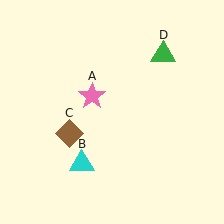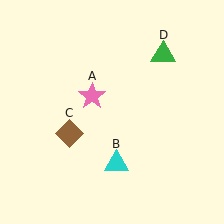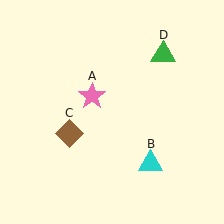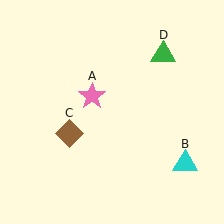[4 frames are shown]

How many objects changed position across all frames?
1 object changed position: cyan triangle (object B).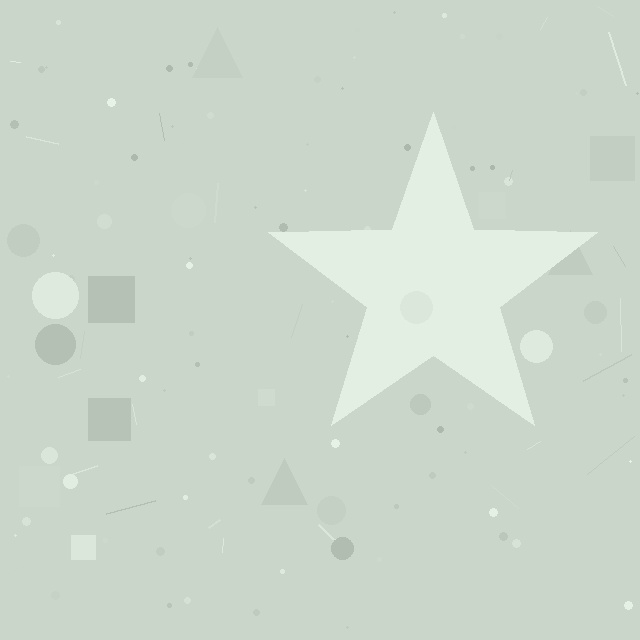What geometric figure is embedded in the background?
A star is embedded in the background.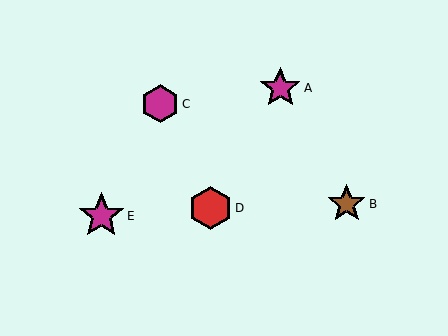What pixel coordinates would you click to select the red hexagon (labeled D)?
Click at (210, 208) to select the red hexagon D.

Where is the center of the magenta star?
The center of the magenta star is at (101, 216).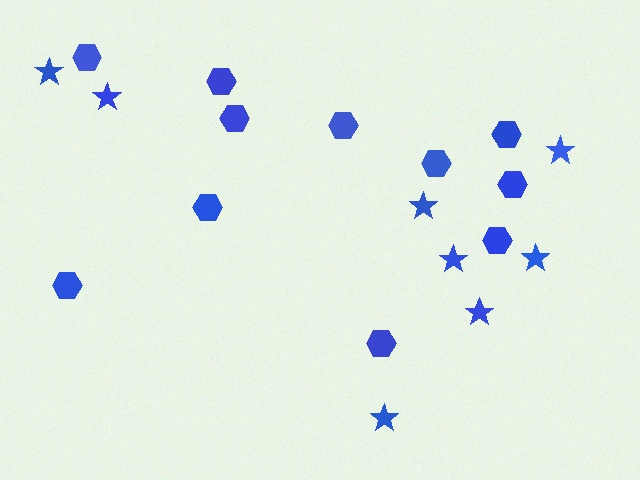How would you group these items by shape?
There are 2 groups: one group of stars (8) and one group of hexagons (11).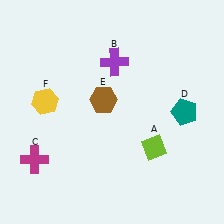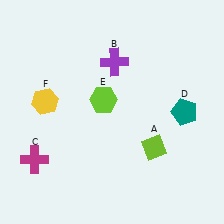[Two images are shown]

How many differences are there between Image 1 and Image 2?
There is 1 difference between the two images.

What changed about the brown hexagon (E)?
In Image 1, E is brown. In Image 2, it changed to lime.